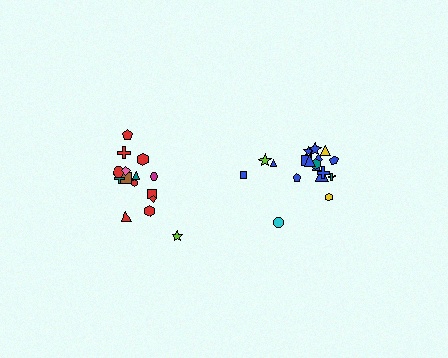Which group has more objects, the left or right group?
The right group.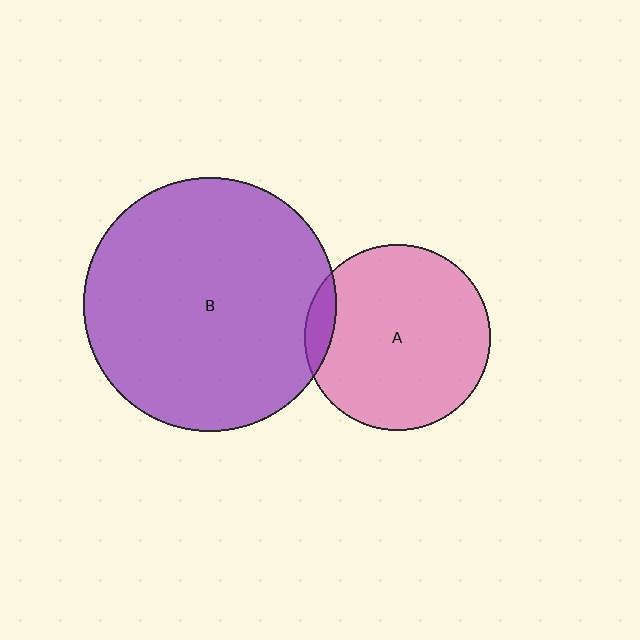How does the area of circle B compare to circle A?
Approximately 1.9 times.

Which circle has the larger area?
Circle B (purple).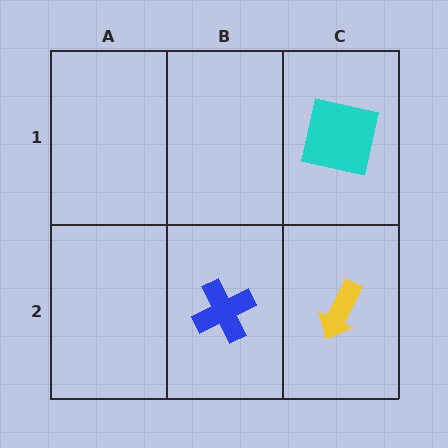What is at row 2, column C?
A yellow arrow.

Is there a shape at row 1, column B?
No, that cell is empty.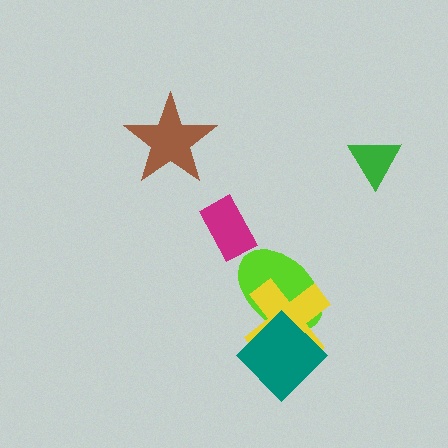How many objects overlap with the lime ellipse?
2 objects overlap with the lime ellipse.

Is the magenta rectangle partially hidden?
No, no other shape covers it.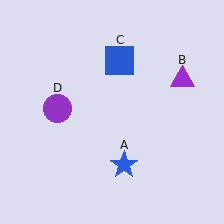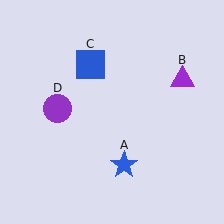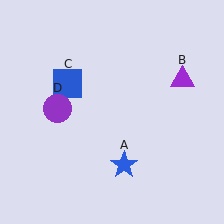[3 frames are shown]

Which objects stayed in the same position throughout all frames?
Blue star (object A) and purple triangle (object B) and purple circle (object D) remained stationary.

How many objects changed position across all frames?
1 object changed position: blue square (object C).